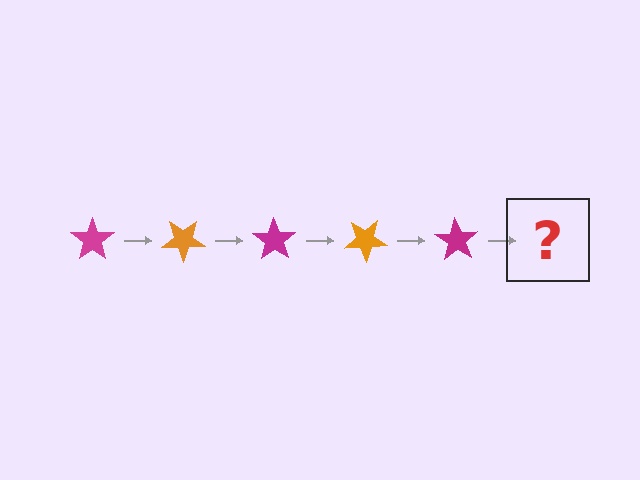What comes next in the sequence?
The next element should be an orange star, rotated 175 degrees from the start.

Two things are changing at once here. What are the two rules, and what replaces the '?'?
The two rules are that it rotates 35 degrees each step and the color cycles through magenta and orange. The '?' should be an orange star, rotated 175 degrees from the start.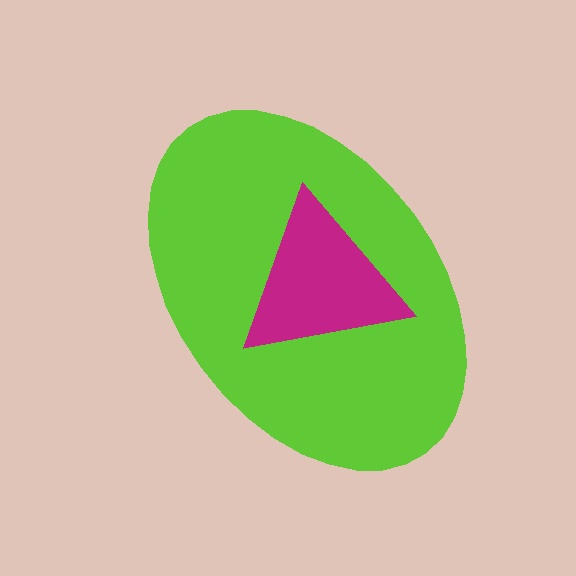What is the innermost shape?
The magenta triangle.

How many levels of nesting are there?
2.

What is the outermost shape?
The lime ellipse.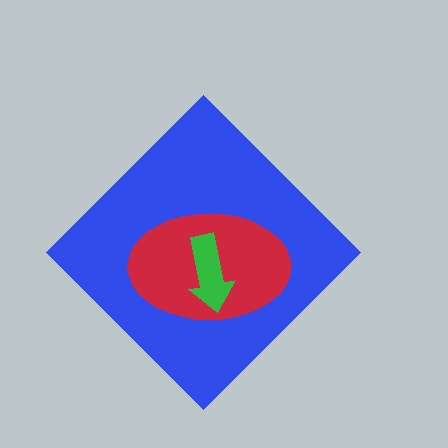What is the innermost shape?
The green arrow.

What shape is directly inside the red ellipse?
The green arrow.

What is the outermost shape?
The blue diamond.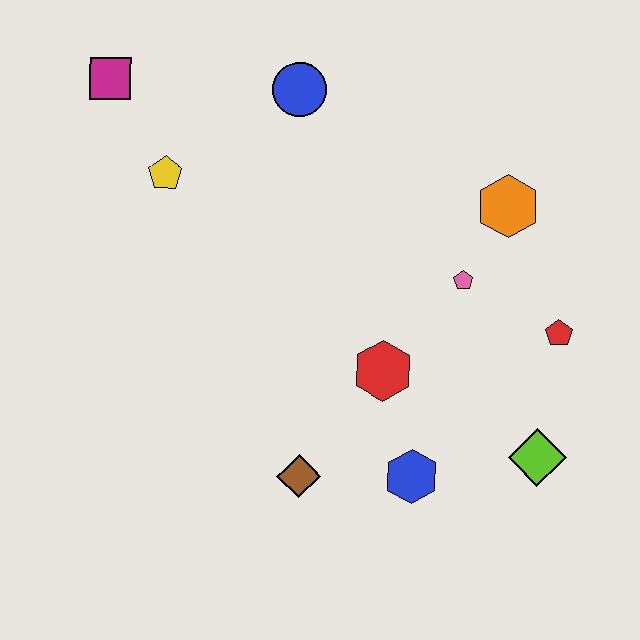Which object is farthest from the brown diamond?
The magenta square is farthest from the brown diamond.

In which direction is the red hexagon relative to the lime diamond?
The red hexagon is to the left of the lime diamond.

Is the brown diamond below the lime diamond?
Yes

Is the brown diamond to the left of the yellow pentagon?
No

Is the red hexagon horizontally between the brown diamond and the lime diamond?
Yes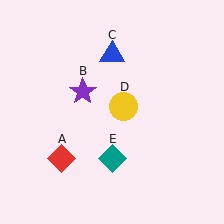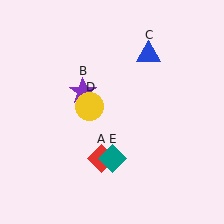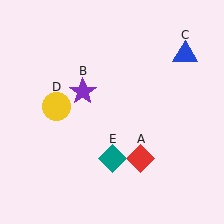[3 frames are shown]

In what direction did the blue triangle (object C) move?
The blue triangle (object C) moved right.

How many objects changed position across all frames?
3 objects changed position: red diamond (object A), blue triangle (object C), yellow circle (object D).